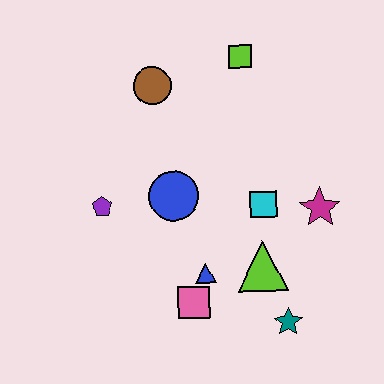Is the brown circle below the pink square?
No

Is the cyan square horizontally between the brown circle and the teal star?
Yes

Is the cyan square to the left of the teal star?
Yes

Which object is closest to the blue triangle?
The pink square is closest to the blue triangle.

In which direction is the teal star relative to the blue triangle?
The teal star is to the right of the blue triangle.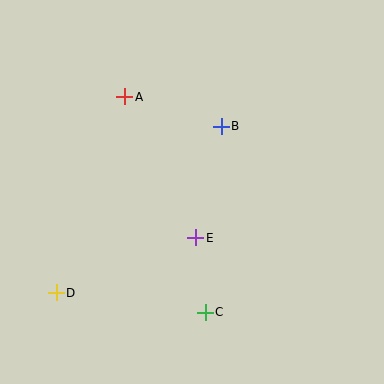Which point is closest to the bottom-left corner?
Point D is closest to the bottom-left corner.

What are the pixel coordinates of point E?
Point E is at (196, 238).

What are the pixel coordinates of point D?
Point D is at (56, 293).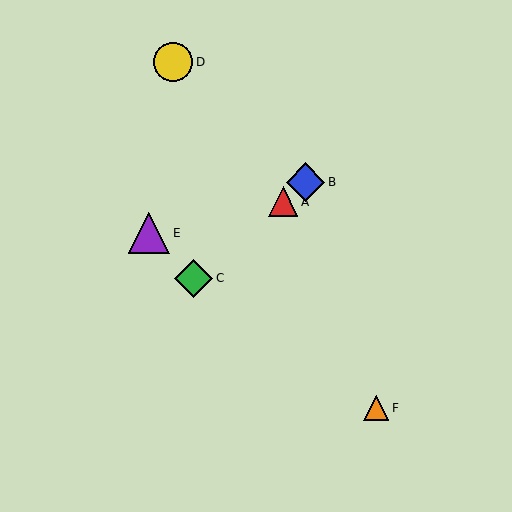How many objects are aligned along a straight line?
3 objects (A, B, C) are aligned along a straight line.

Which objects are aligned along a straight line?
Objects A, B, C are aligned along a straight line.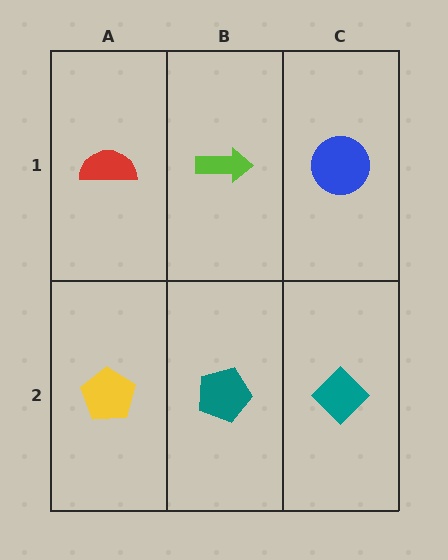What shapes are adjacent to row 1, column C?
A teal diamond (row 2, column C), a lime arrow (row 1, column B).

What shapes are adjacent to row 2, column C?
A blue circle (row 1, column C), a teal pentagon (row 2, column B).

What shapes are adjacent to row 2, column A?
A red semicircle (row 1, column A), a teal pentagon (row 2, column B).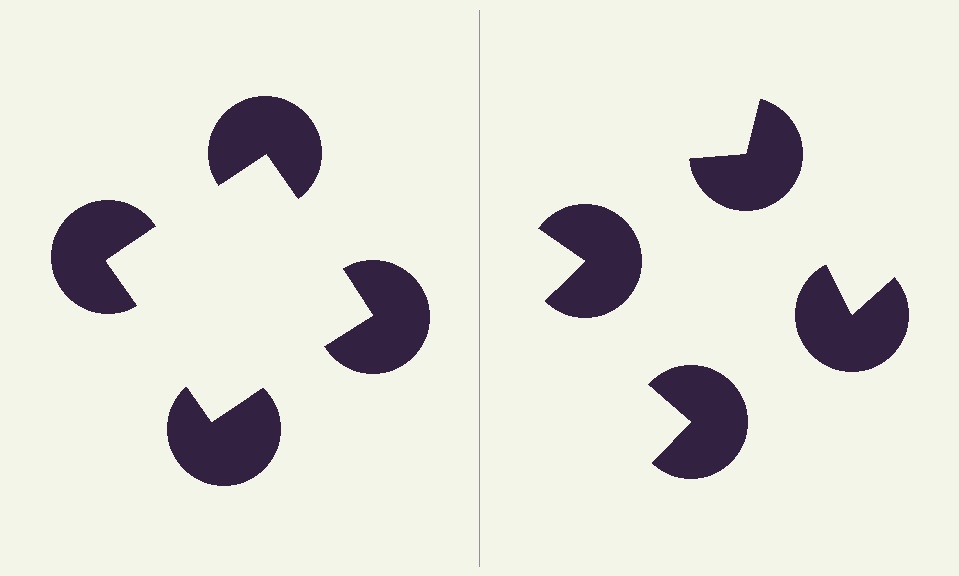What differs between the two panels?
The pac-man discs are positioned identically on both sides; only the wedge orientations differ. On the left they align to a square; on the right they are misaligned.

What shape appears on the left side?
An illusory square.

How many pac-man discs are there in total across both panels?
8 — 4 on each side.